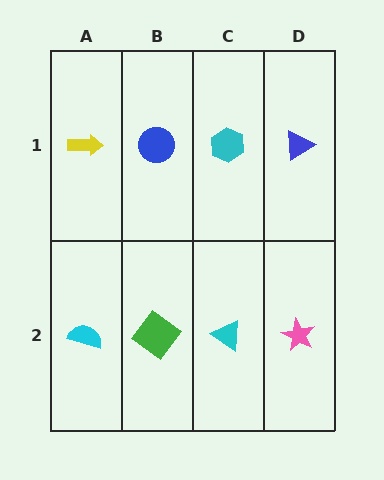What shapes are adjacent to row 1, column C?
A cyan triangle (row 2, column C), a blue circle (row 1, column B), a blue triangle (row 1, column D).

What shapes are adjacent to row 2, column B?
A blue circle (row 1, column B), a cyan semicircle (row 2, column A), a cyan triangle (row 2, column C).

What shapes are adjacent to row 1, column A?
A cyan semicircle (row 2, column A), a blue circle (row 1, column B).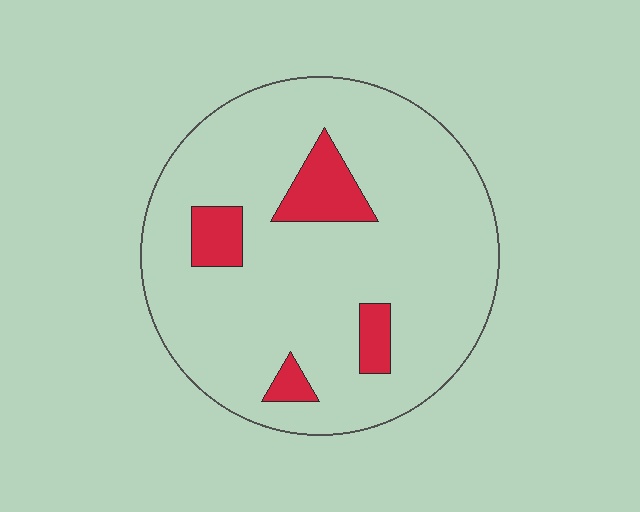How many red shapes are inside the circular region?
4.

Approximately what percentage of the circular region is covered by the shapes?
Approximately 10%.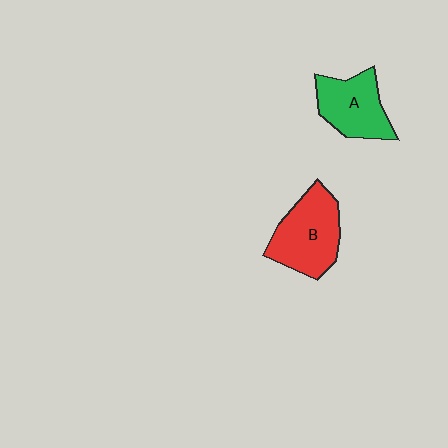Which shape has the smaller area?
Shape A (green).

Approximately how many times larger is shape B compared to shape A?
Approximately 1.2 times.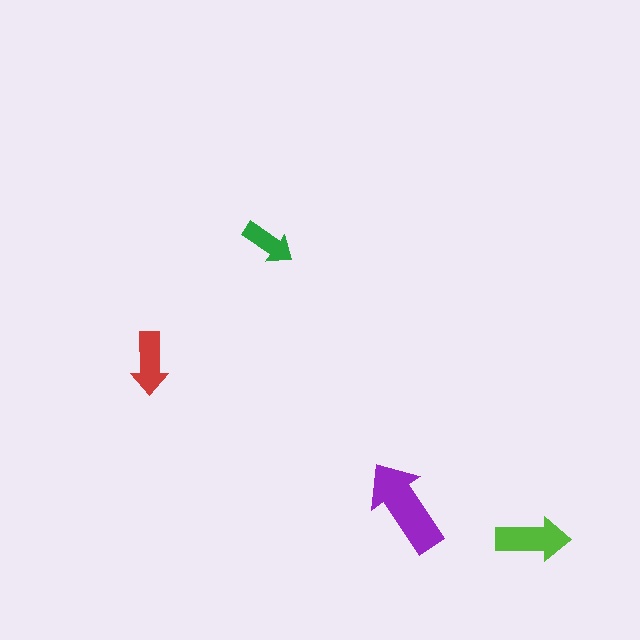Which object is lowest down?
The lime arrow is bottommost.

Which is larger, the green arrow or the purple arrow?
The purple one.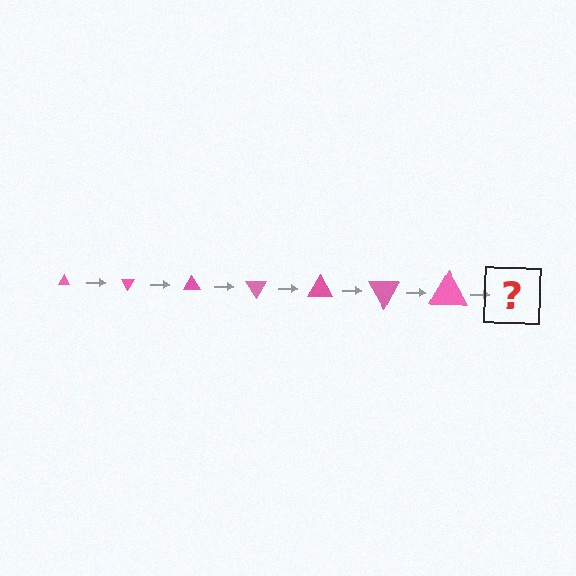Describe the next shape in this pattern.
It should be a triangle, larger than the previous one and rotated 420 degrees from the start.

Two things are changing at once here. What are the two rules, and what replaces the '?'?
The two rules are that the triangle grows larger each step and it rotates 60 degrees each step. The '?' should be a triangle, larger than the previous one and rotated 420 degrees from the start.